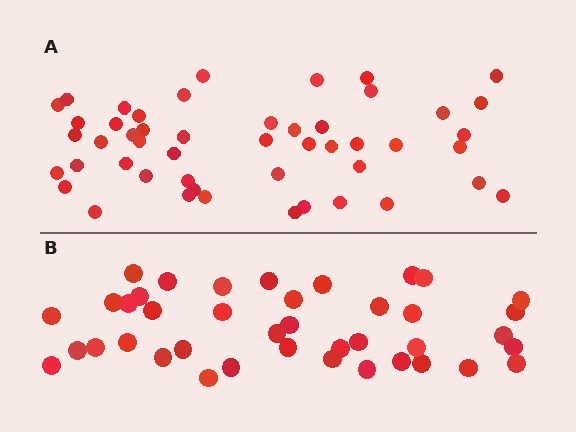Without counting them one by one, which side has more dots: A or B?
Region A (the top region) has more dots.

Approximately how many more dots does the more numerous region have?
Region A has roughly 8 or so more dots than region B.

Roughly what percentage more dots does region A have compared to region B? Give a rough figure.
About 20% more.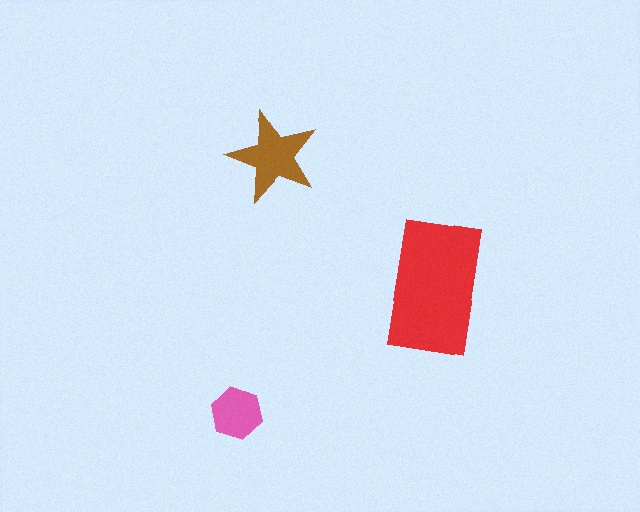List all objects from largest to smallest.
The red rectangle, the brown star, the pink hexagon.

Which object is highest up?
The brown star is topmost.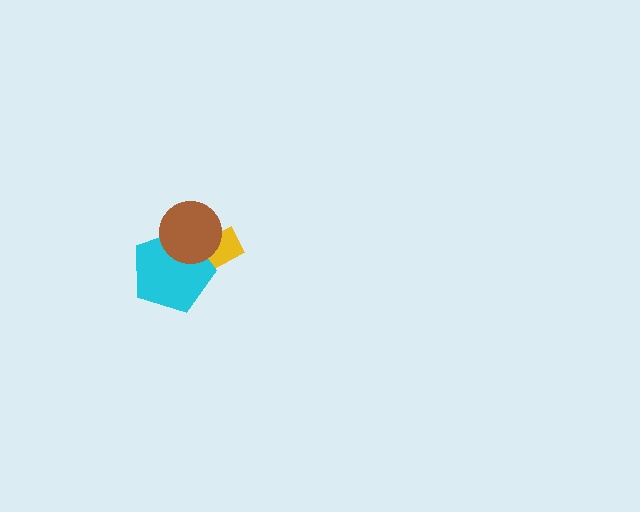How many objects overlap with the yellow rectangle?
2 objects overlap with the yellow rectangle.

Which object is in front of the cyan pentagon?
The brown circle is in front of the cyan pentagon.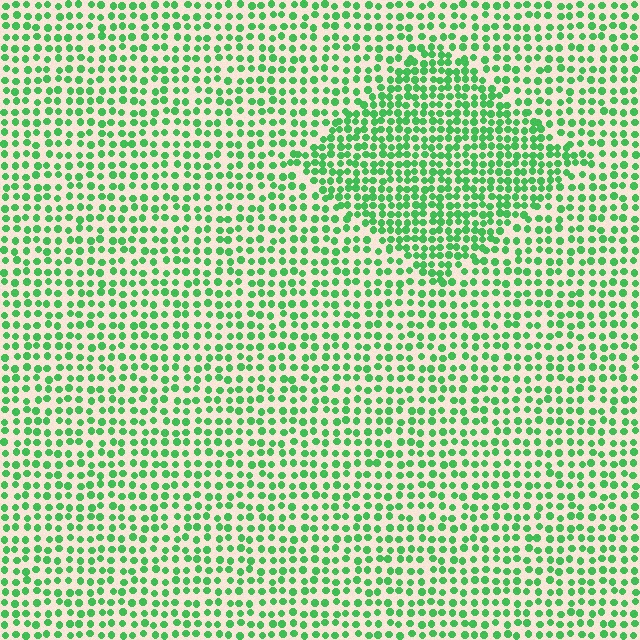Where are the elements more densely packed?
The elements are more densely packed inside the diamond boundary.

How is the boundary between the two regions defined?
The boundary is defined by a change in element density (approximately 1.6x ratio). All elements are the same color, size, and shape.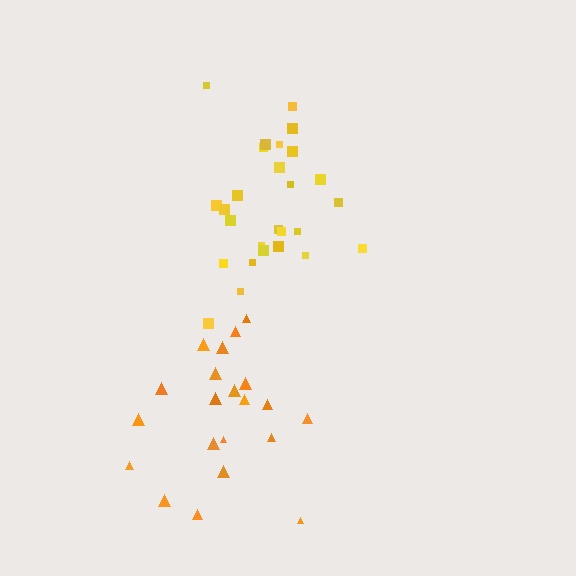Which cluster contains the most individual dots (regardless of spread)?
Yellow (27).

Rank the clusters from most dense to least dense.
yellow, orange.